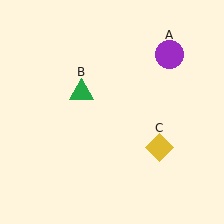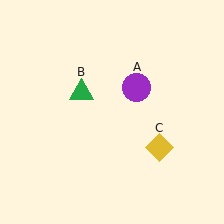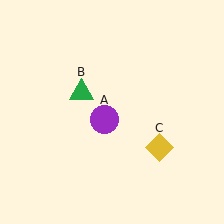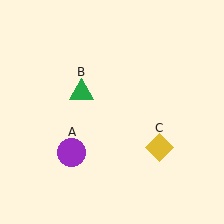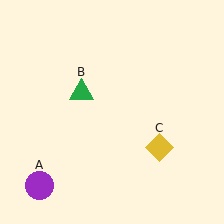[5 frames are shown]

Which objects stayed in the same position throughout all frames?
Green triangle (object B) and yellow diamond (object C) remained stationary.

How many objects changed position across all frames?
1 object changed position: purple circle (object A).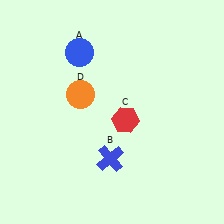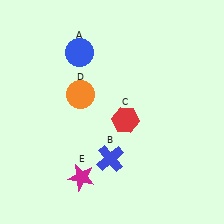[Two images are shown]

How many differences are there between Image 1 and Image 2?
There is 1 difference between the two images.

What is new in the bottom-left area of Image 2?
A magenta star (E) was added in the bottom-left area of Image 2.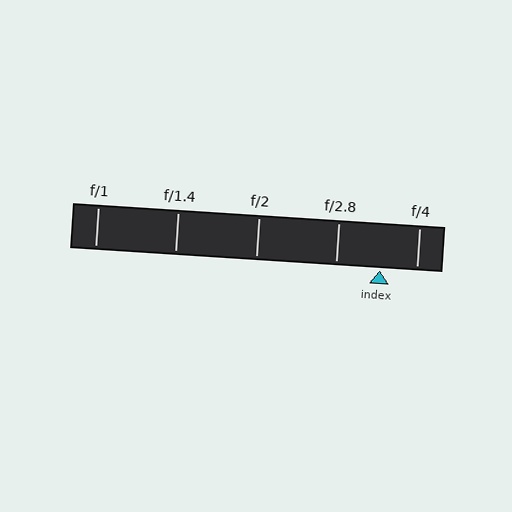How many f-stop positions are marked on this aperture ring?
There are 5 f-stop positions marked.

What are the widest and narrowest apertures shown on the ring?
The widest aperture shown is f/1 and the narrowest is f/4.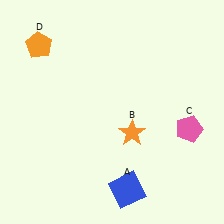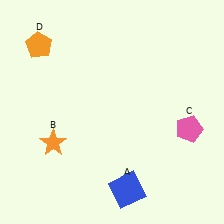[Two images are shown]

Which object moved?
The orange star (B) moved left.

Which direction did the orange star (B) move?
The orange star (B) moved left.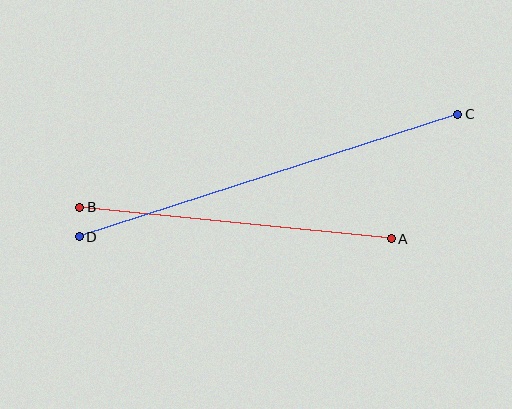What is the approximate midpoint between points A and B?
The midpoint is at approximately (236, 223) pixels.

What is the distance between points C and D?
The distance is approximately 398 pixels.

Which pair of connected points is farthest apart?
Points C and D are farthest apart.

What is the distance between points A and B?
The distance is approximately 313 pixels.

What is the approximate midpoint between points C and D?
The midpoint is at approximately (269, 176) pixels.